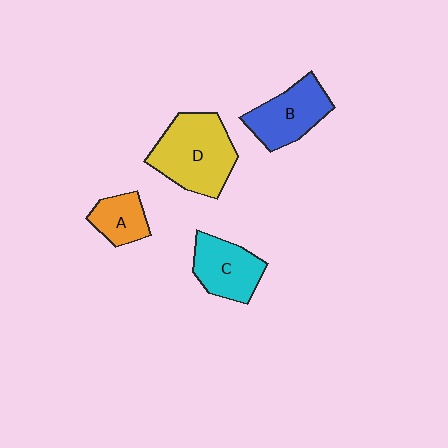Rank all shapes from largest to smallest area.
From largest to smallest: D (yellow), B (blue), C (cyan), A (orange).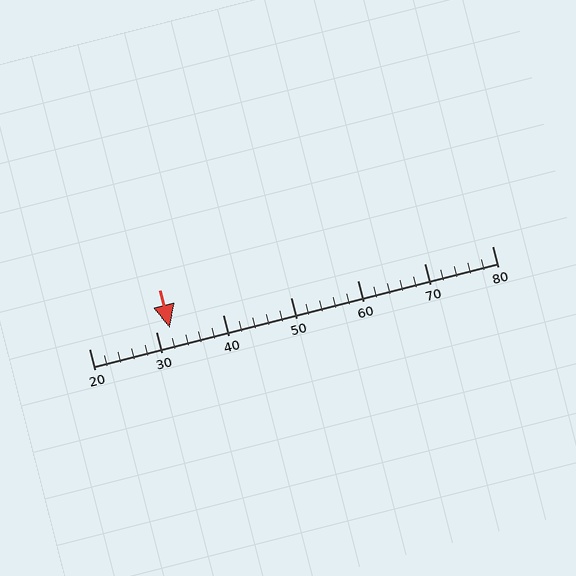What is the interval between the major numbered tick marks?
The major tick marks are spaced 10 units apart.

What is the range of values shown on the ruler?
The ruler shows values from 20 to 80.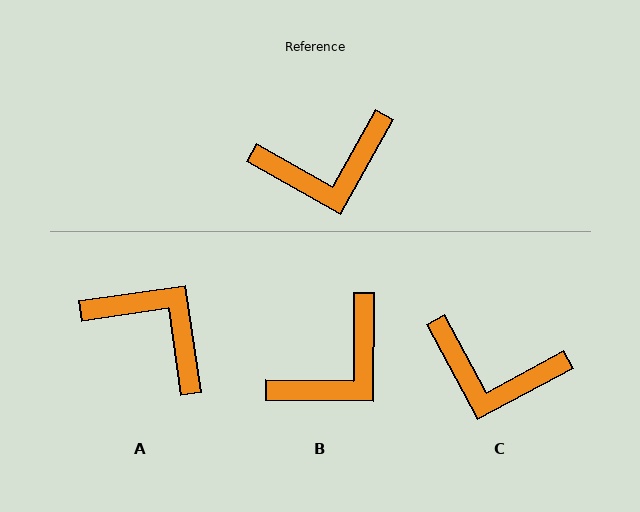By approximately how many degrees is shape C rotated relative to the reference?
Approximately 33 degrees clockwise.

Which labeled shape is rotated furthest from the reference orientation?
A, about 127 degrees away.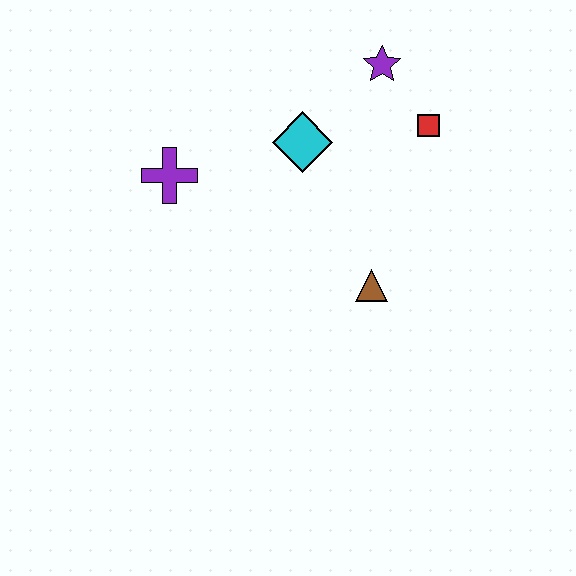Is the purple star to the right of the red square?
No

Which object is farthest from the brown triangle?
The purple cross is farthest from the brown triangle.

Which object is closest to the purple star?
The red square is closest to the purple star.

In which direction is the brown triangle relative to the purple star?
The brown triangle is below the purple star.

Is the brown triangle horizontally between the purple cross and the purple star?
Yes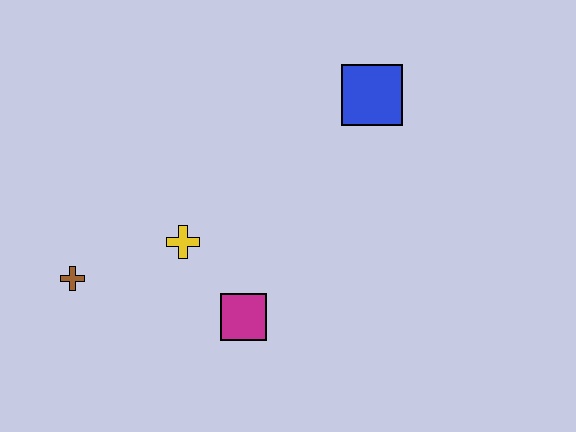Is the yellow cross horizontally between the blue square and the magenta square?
No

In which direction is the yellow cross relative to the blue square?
The yellow cross is to the left of the blue square.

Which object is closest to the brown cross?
The yellow cross is closest to the brown cross.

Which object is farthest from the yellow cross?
The blue square is farthest from the yellow cross.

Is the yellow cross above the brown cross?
Yes